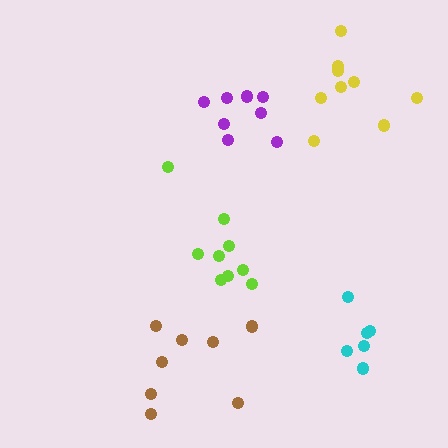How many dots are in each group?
Group 1: 8 dots, Group 2: 6 dots, Group 3: 9 dots, Group 4: 9 dots, Group 5: 8 dots (40 total).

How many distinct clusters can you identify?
There are 5 distinct clusters.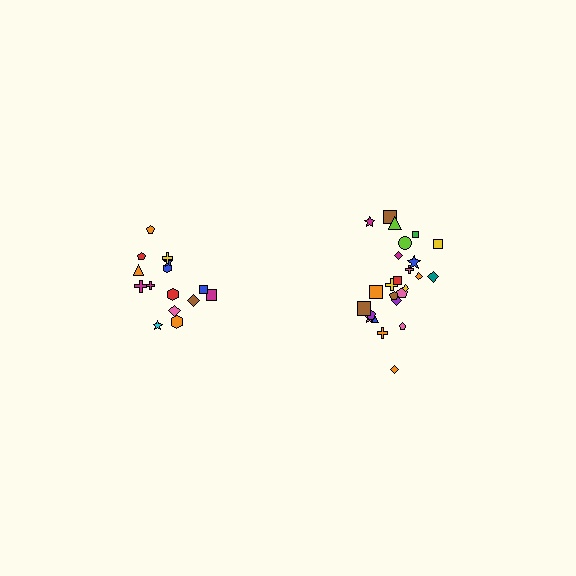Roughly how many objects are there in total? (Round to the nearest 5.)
Roughly 40 objects in total.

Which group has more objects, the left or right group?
The right group.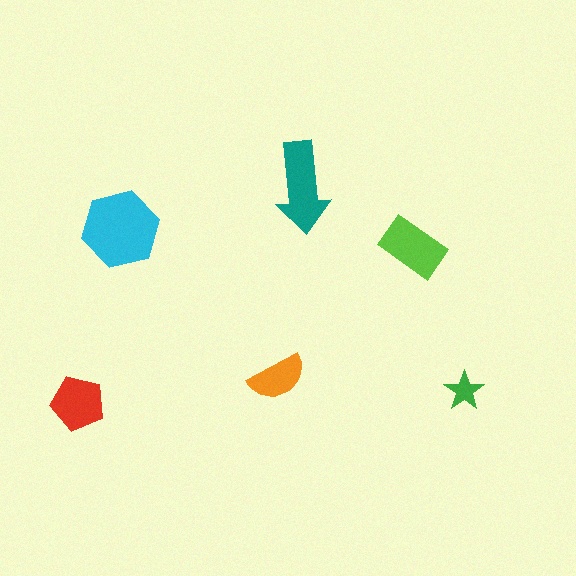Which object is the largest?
The cyan hexagon.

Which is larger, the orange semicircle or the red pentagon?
The red pentagon.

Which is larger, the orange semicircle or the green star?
The orange semicircle.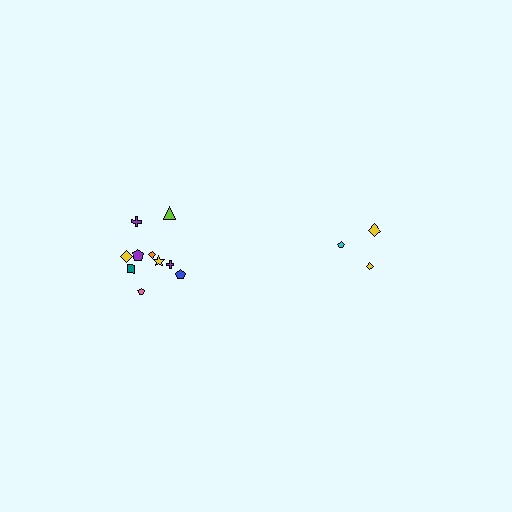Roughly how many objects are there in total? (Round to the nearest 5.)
Roughly 15 objects in total.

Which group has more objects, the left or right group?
The left group.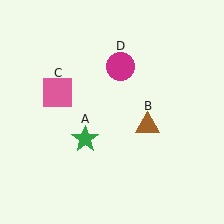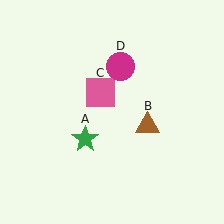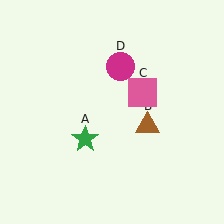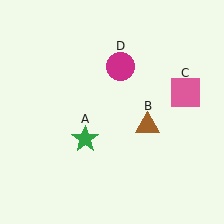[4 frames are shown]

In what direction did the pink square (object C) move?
The pink square (object C) moved right.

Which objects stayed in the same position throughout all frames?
Green star (object A) and brown triangle (object B) and magenta circle (object D) remained stationary.